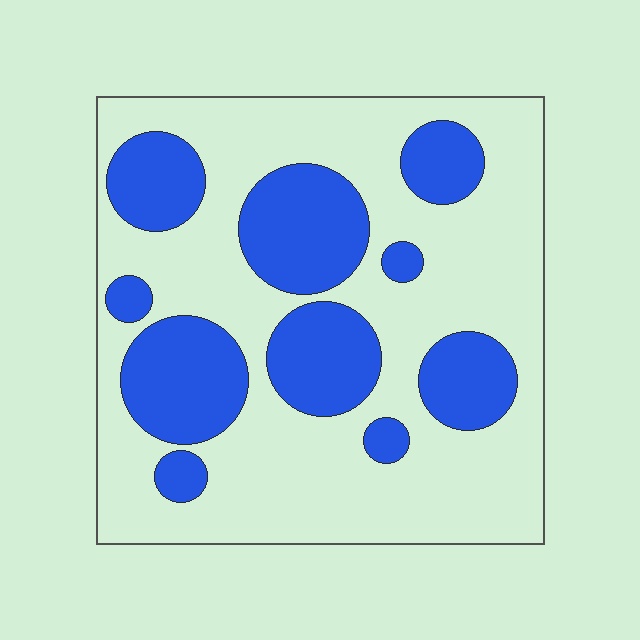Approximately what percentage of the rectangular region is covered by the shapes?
Approximately 35%.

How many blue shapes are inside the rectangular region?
10.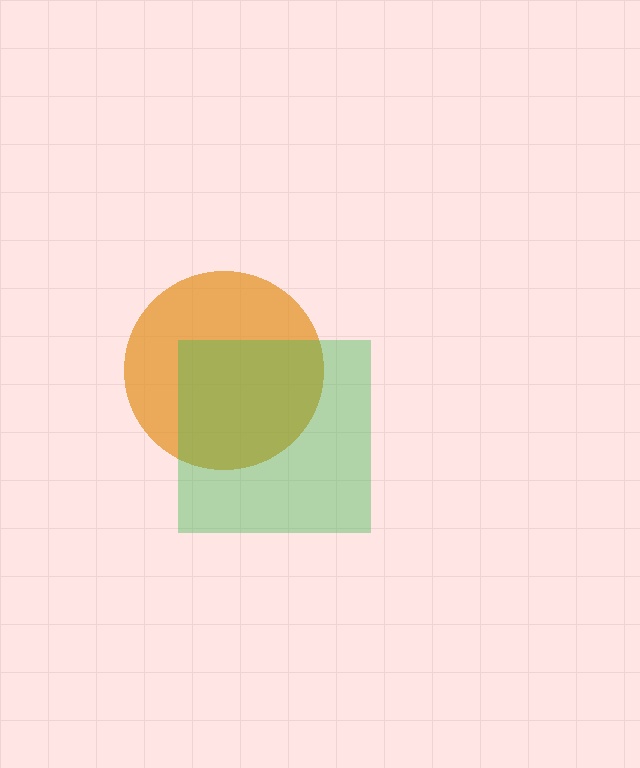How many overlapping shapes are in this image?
There are 2 overlapping shapes in the image.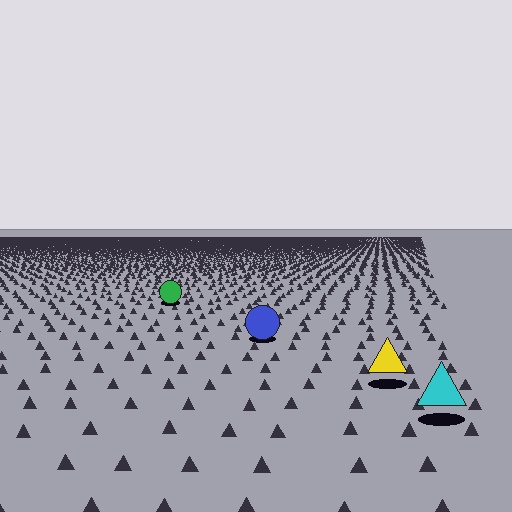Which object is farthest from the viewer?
The green circle is farthest from the viewer. It appears smaller and the ground texture around it is denser.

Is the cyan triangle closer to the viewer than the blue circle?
Yes. The cyan triangle is closer — you can tell from the texture gradient: the ground texture is coarser near it.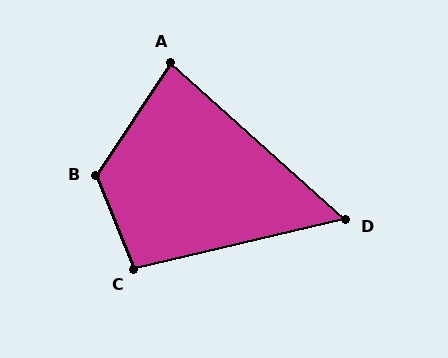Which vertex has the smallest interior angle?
D, at approximately 55 degrees.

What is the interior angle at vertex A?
Approximately 82 degrees (acute).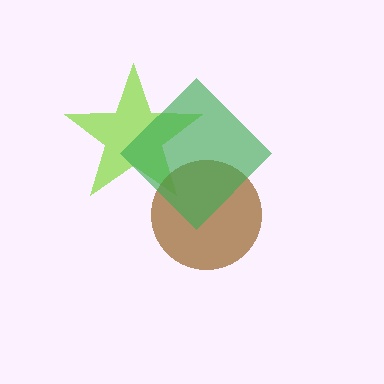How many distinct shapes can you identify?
There are 3 distinct shapes: a lime star, a brown circle, a green diamond.